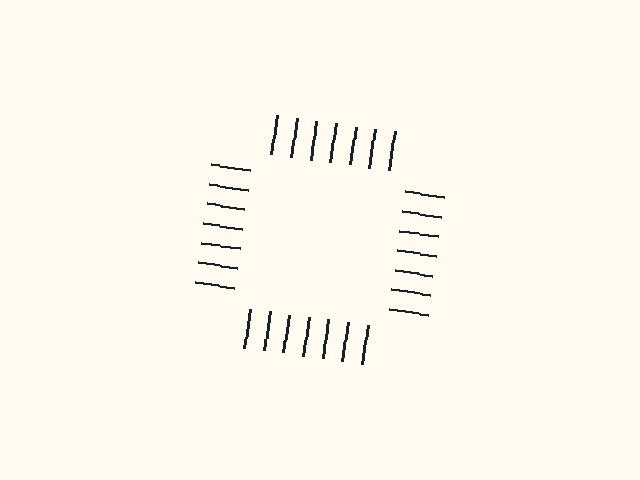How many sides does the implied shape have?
4 sides — the line-ends trace a square.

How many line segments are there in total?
28 — 7 along each of the 4 edges.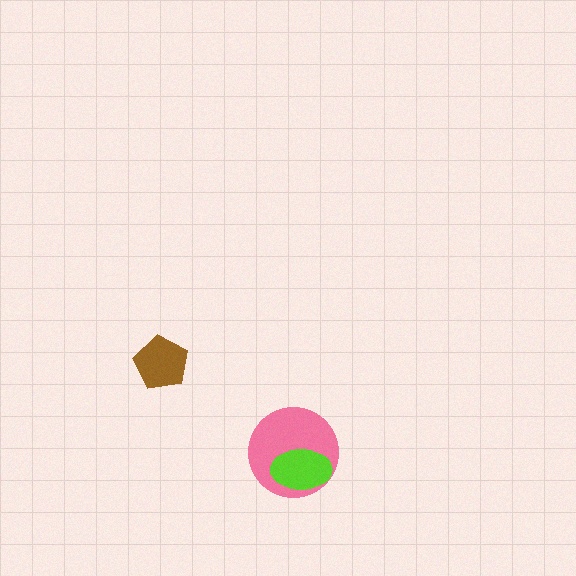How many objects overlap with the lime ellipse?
1 object overlaps with the lime ellipse.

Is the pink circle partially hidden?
Yes, it is partially covered by another shape.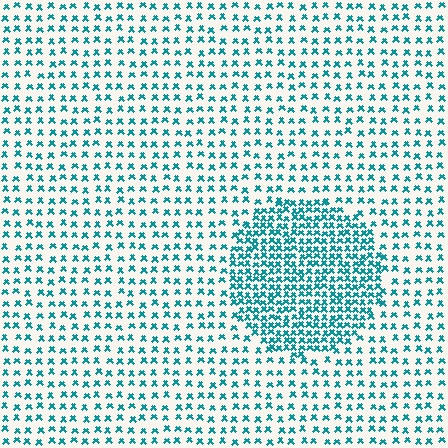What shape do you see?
I see a circle.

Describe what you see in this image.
The image contains small teal elements arranged at two different densities. A circle-shaped region is visible where the elements are more densely packed than the surrounding area.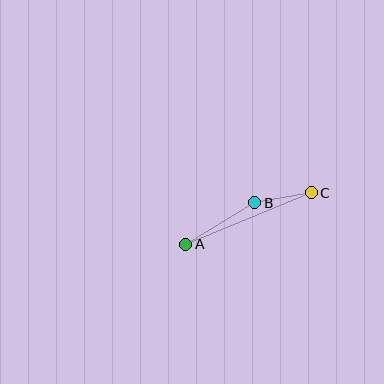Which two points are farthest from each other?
Points A and C are farthest from each other.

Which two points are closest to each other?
Points B and C are closest to each other.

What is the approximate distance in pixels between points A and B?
The distance between A and B is approximately 80 pixels.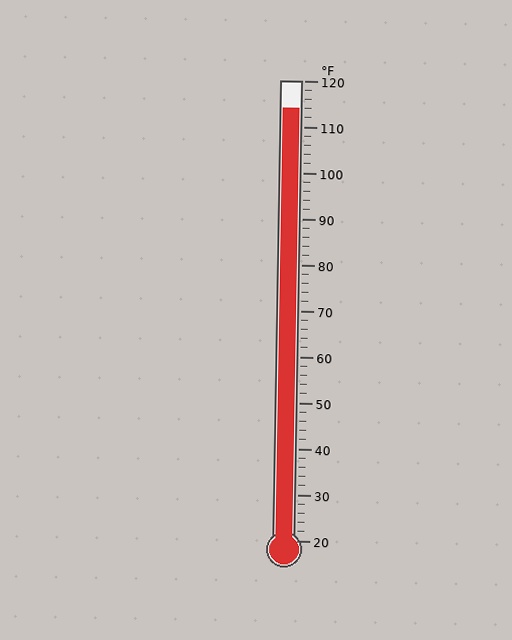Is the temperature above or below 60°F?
The temperature is above 60°F.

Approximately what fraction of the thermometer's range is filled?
The thermometer is filled to approximately 95% of its range.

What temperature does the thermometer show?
The thermometer shows approximately 114°F.